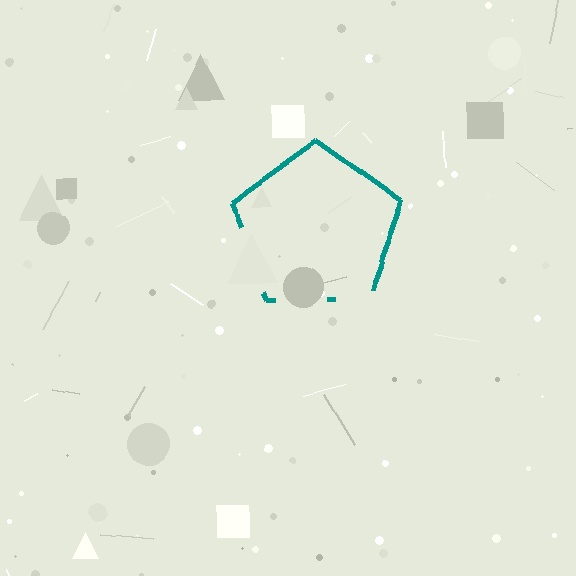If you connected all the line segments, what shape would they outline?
They would outline a pentagon.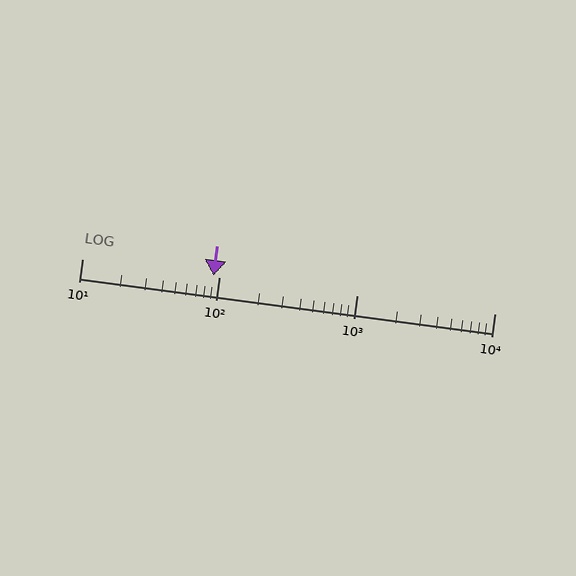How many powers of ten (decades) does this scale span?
The scale spans 3 decades, from 10 to 10000.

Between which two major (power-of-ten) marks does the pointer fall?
The pointer is between 10 and 100.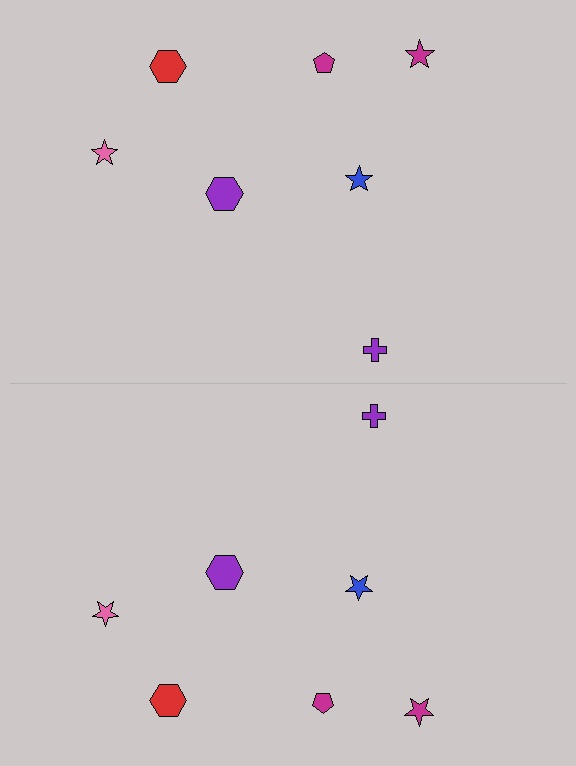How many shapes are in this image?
There are 14 shapes in this image.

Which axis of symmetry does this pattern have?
The pattern has a horizontal axis of symmetry running through the center of the image.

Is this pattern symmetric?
Yes, this pattern has bilateral (reflection) symmetry.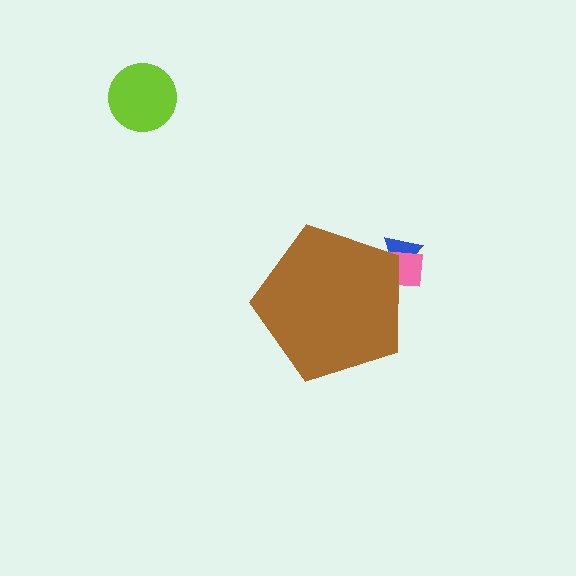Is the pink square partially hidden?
Yes, the pink square is partially hidden behind the brown pentagon.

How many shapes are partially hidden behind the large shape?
2 shapes are partially hidden.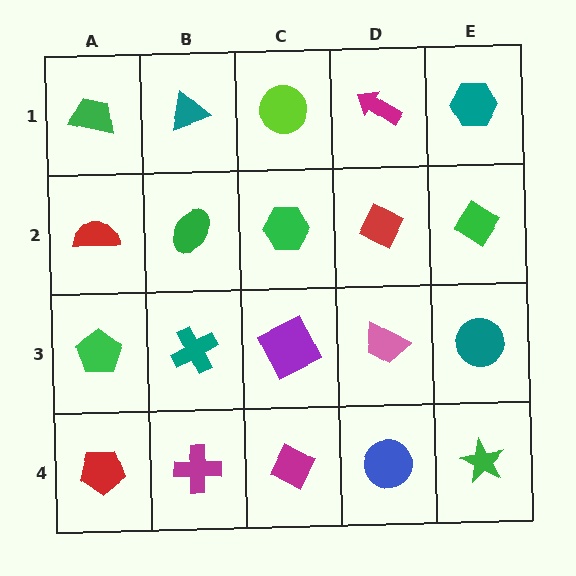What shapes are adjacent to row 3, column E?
A green diamond (row 2, column E), a green star (row 4, column E), a pink trapezoid (row 3, column D).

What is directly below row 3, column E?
A green star.